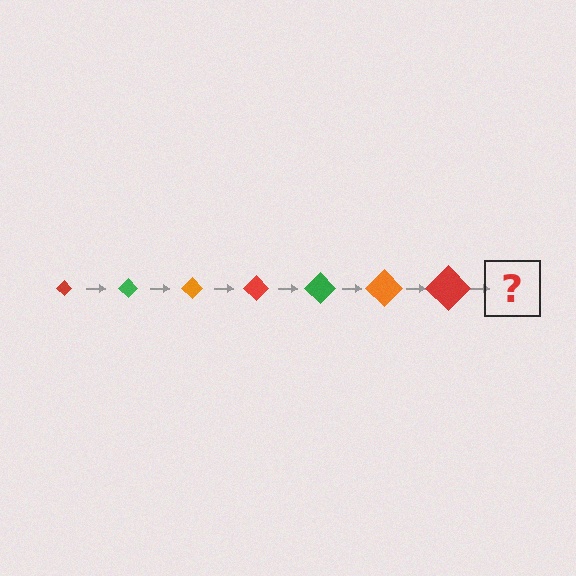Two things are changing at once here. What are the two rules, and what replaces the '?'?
The two rules are that the diamond grows larger each step and the color cycles through red, green, and orange. The '?' should be a green diamond, larger than the previous one.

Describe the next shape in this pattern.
It should be a green diamond, larger than the previous one.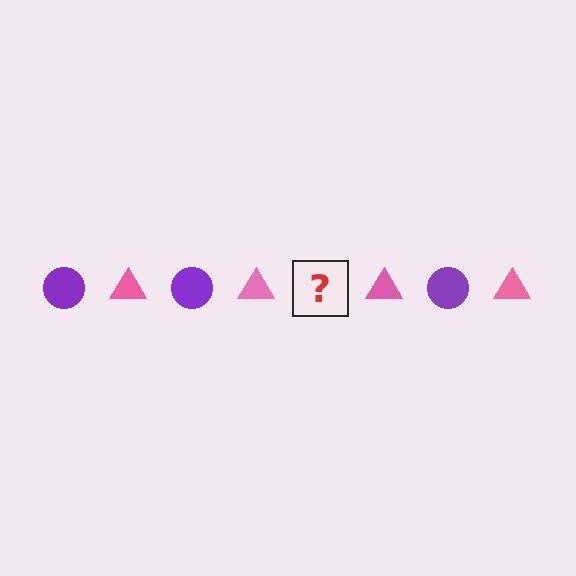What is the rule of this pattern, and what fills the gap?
The rule is that the pattern alternates between purple circle and pink triangle. The gap should be filled with a purple circle.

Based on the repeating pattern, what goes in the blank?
The blank should be a purple circle.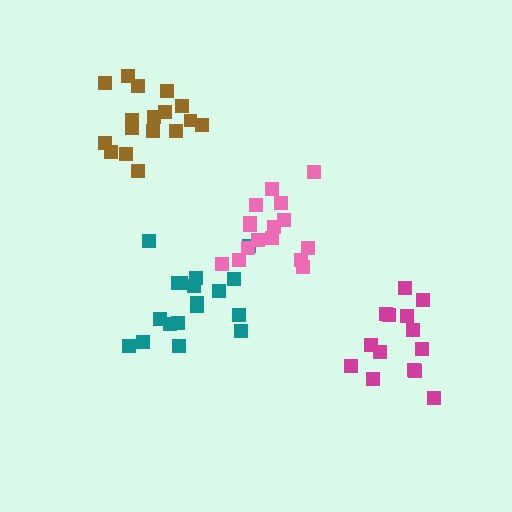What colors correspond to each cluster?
The clusters are colored: brown, teal, magenta, pink.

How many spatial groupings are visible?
There are 4 spatial groupings.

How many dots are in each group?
Group 1: 17 dots, Group 2: 18 dots, Group 3: 14 dots, Group 4: 16 dots (65 total).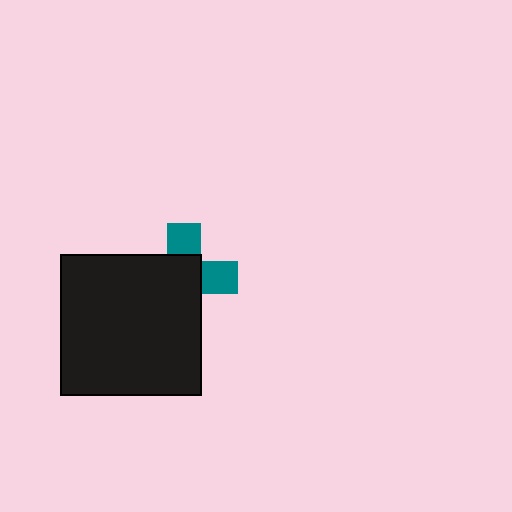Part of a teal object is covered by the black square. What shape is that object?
It is a cross.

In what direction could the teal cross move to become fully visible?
The teal cross could move toward the upper-right. That would shift it out from behind the black square entirely.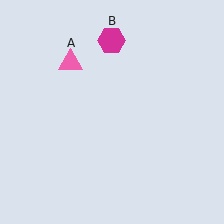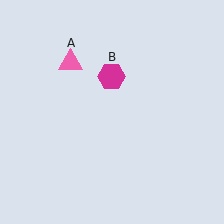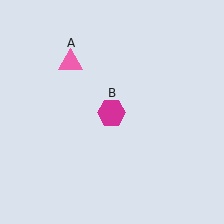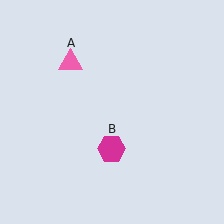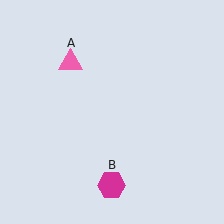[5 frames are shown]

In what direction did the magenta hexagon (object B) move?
The magenta hexagon (object B) moved down.